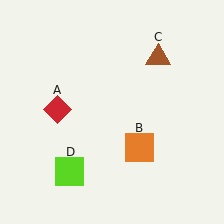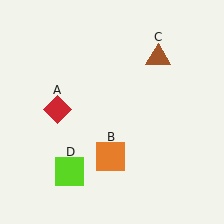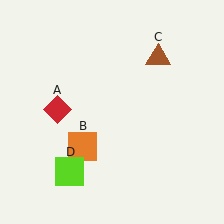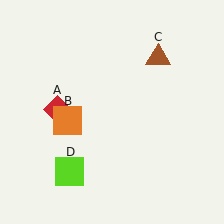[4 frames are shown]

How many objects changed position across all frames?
1 object changed position: orange square (object B).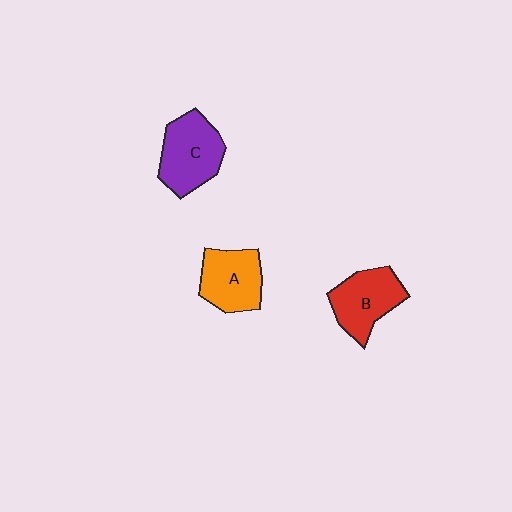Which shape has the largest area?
Shape C (purple).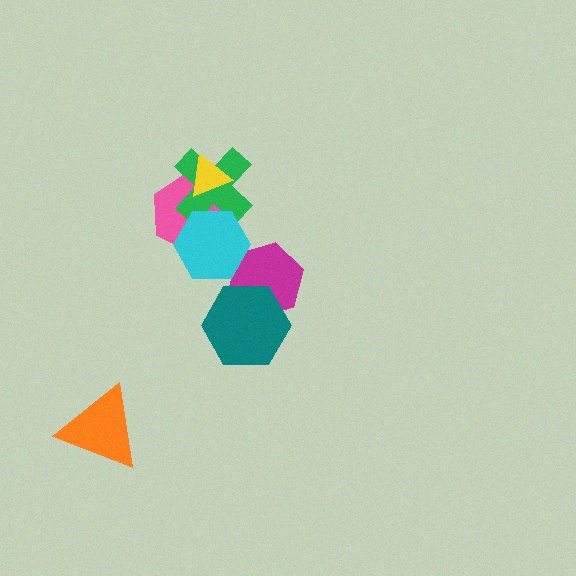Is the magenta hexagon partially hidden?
Yes, it is partially covered by another shape.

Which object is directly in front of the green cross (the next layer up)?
The yellow triangle is directly in front of the green cross.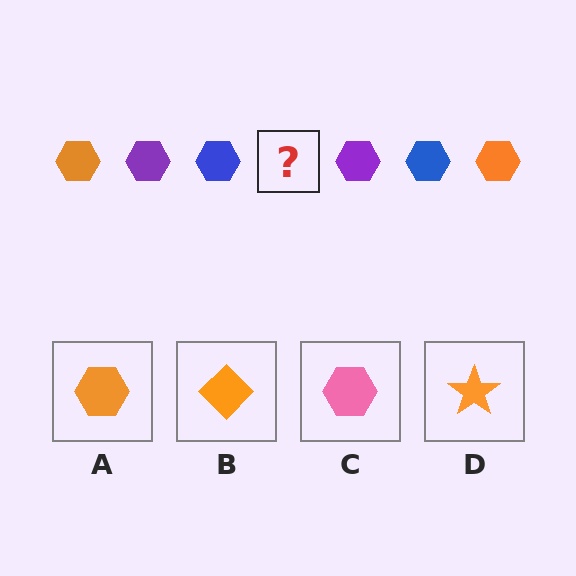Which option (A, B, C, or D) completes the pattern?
A.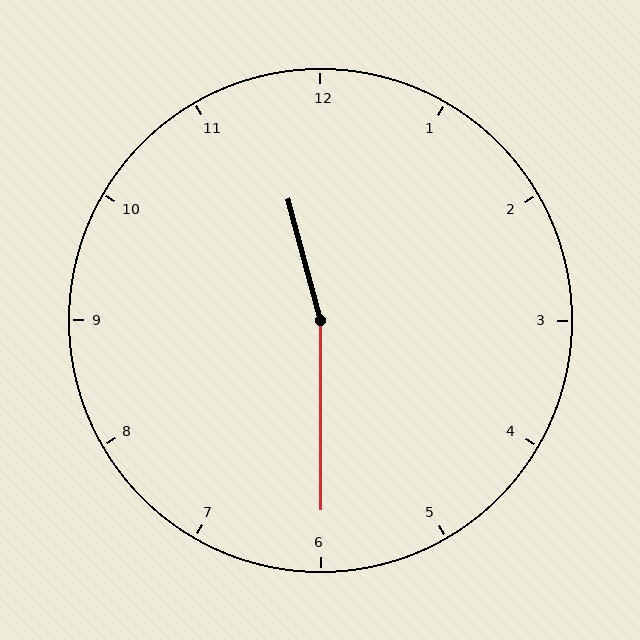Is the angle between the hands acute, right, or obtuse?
It is obtuse.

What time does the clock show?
11:30.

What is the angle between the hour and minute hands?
Approximately 165 degrees.